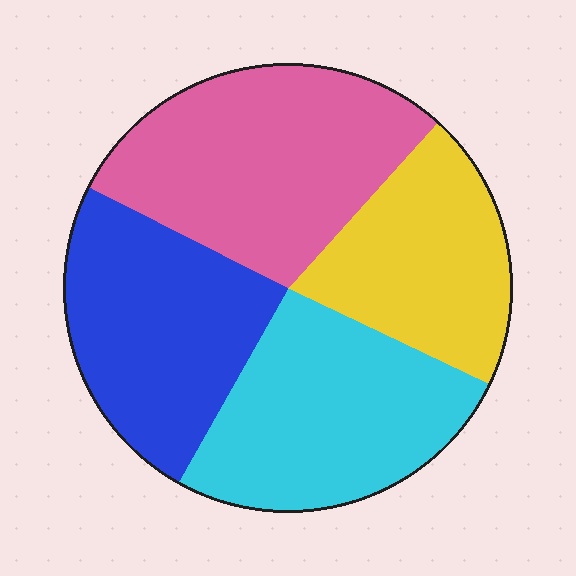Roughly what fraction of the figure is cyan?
Cyan covers 26% of the figure.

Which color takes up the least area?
Yellow, at roughly 20%.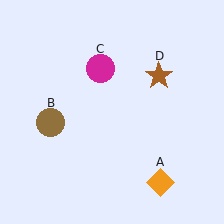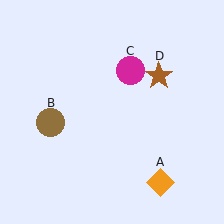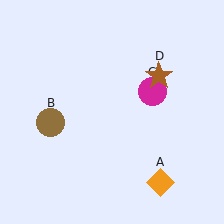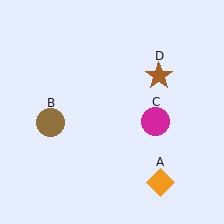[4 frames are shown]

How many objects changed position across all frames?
1 object changed position: magenta circle (object C).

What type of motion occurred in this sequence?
The magenta circle (object C) rotated clockwise around the center of the scene.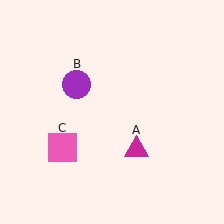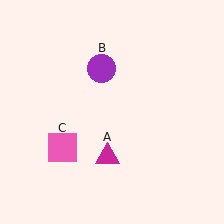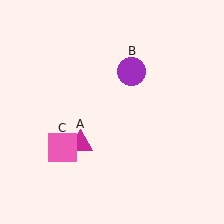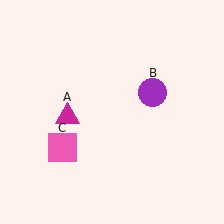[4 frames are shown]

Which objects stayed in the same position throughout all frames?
Pink square (object C) remained stationary.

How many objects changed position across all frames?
2 objects changed position: magenta triangle (object A), purple circle (object B).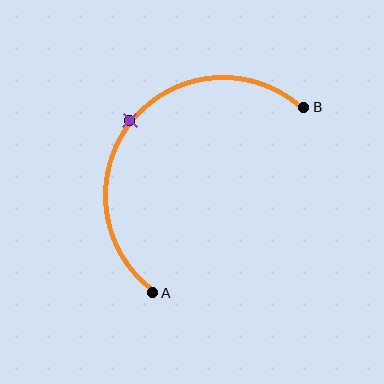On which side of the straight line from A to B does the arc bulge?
The arc bulges above and to the left of the straight line connecting A and B.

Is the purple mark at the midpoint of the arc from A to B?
Yes. The purple mark lies on the arc at equal arc-length from both A and B — it is the arc midpoint.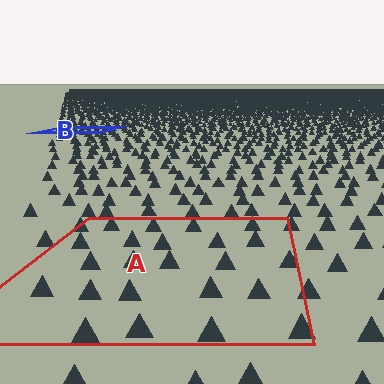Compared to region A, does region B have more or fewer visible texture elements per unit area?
Region B has more texture elements per unit area — they are packed more densely because it is farther away.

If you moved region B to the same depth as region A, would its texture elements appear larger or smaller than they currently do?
They would appear larger. At a closer depth, the same texture elements are projected at a bigger on-screen size.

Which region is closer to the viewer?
Region A is closer. The texture elements there are larger and more spread out.